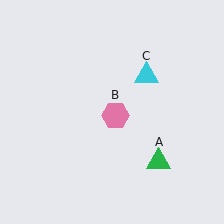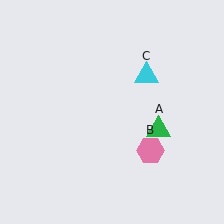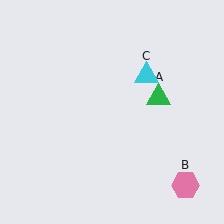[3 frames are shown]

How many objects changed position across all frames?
2 objects changed position: green triangle (object A), pink hexagon (object B).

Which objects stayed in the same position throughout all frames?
Cyan triangle (object C) remained stationary.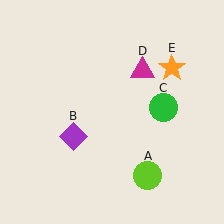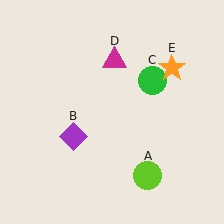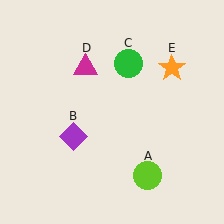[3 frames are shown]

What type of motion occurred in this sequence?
The green circle (object C), magenta triangle (object D) rotated counterclockwise around the center of the scene.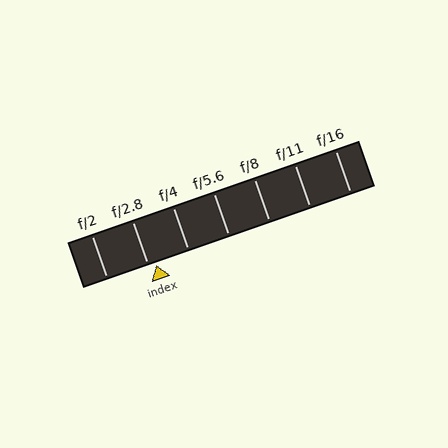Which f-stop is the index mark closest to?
The index mark is closest to f/2.8.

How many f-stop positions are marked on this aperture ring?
There are 7 f-stop positions marked.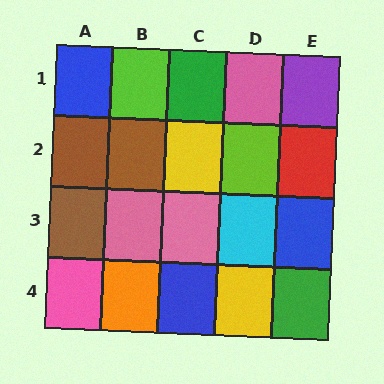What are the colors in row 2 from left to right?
Brown, brown, yellow, lime, red.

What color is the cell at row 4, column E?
Green.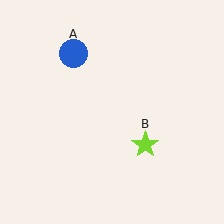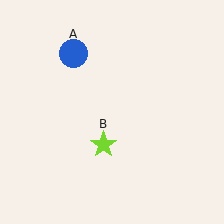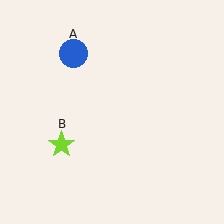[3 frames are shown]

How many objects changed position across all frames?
1 object changed position: lime star (object B).